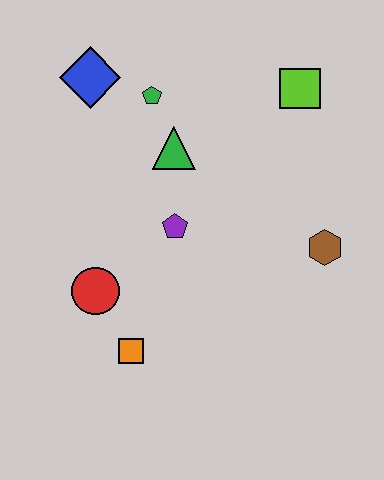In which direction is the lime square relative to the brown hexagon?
The lime square is above the brown hexagon.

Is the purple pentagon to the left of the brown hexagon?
Yes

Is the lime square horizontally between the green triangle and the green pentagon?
No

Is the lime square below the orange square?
No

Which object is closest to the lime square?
The green triangle is closest to the lime square.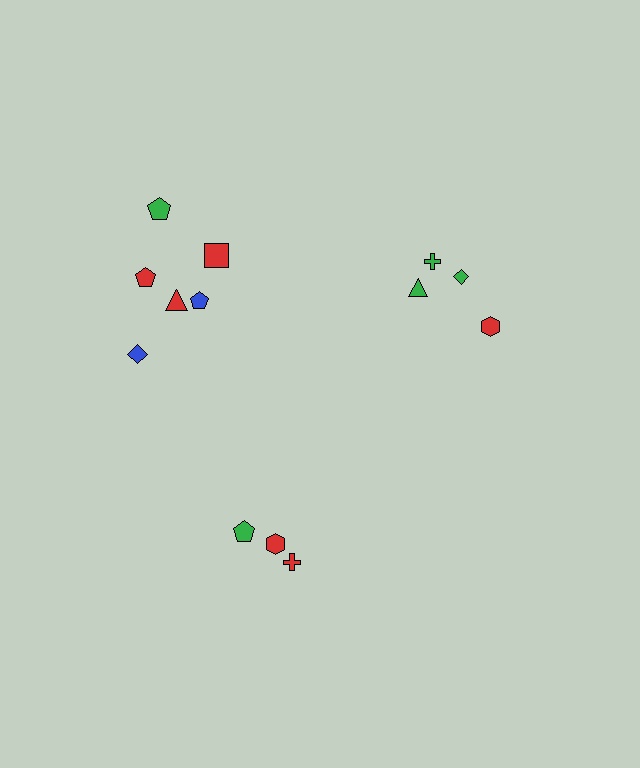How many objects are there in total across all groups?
There are 13 objects.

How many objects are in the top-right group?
There are 4 objects.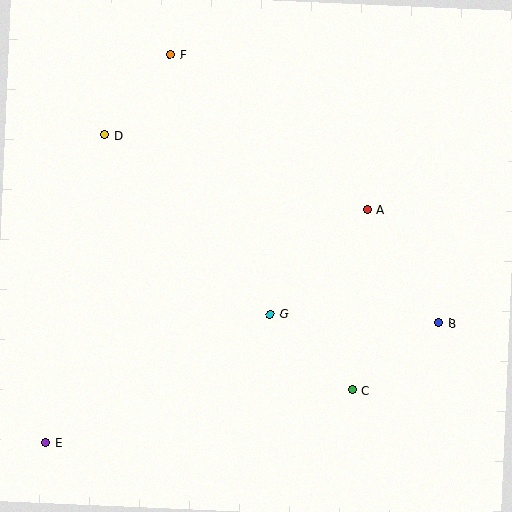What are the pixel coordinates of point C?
Point C is at (353, 390).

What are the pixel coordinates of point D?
Point D is at (105, 135).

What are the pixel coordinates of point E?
Point E is at (45, 442).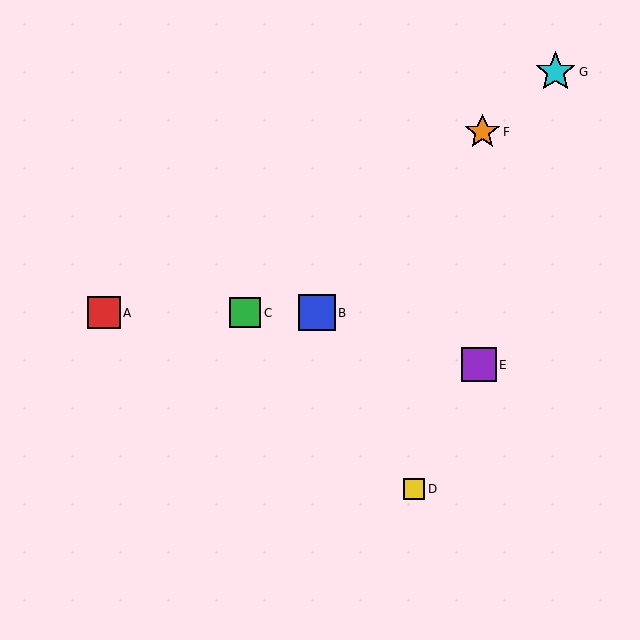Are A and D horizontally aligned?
No, A is at y≈313 and D is at y≈489.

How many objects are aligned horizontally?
3 objects (A, B, C) are aligned horizontally.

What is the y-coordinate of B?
Object B is at y≈313.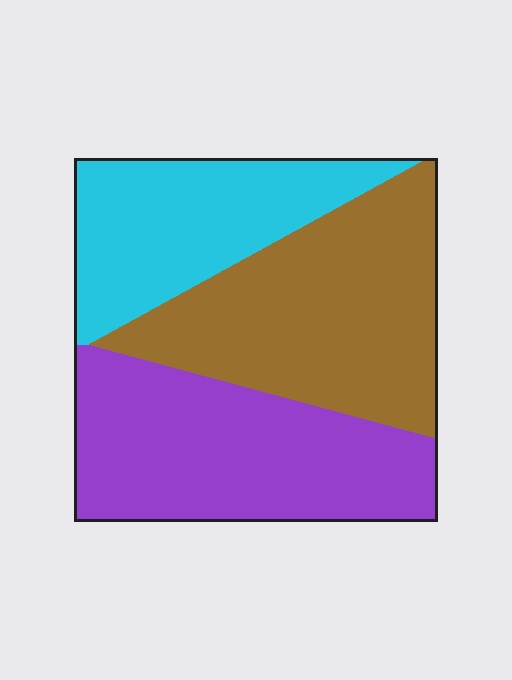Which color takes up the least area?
Cyan, at roughly 25%.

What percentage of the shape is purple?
Purple takes up about three eighths (3/8) of the shape.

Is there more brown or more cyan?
Brown.